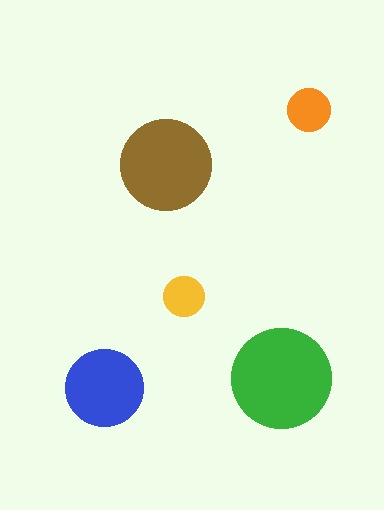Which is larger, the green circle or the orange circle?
The green one.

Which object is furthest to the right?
The orange circle is rightmost.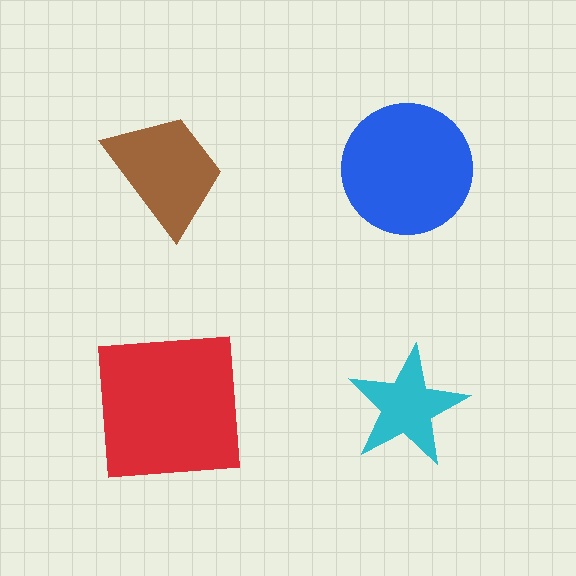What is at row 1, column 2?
A blue circle.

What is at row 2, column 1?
A red square.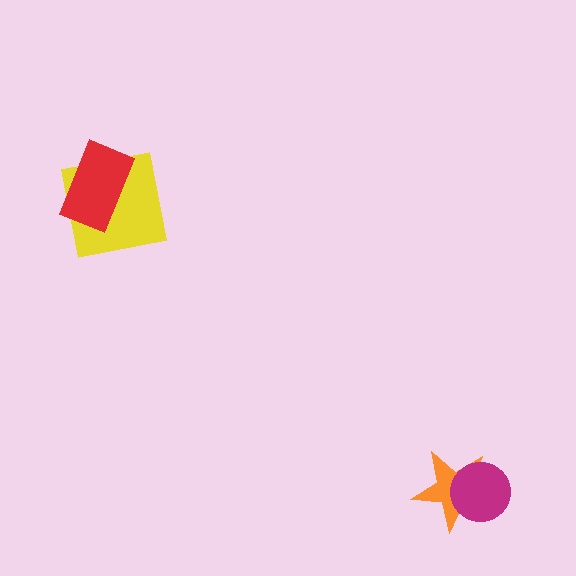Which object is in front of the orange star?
The magenta circle is in front of the orange star.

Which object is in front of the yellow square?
The red rectangle is in front of the yellow square.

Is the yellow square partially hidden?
Yes, it is partially covered by another shape.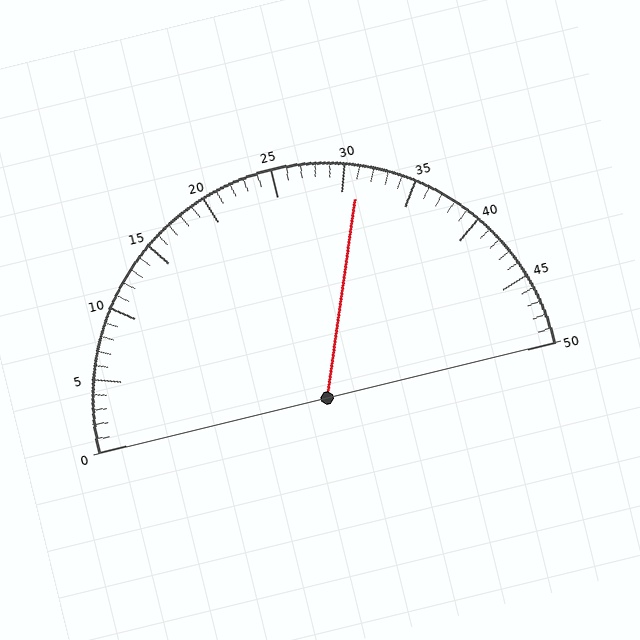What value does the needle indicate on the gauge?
The needle indicates approximately 31.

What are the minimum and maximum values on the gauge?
The gauge ranges from 0 to 50.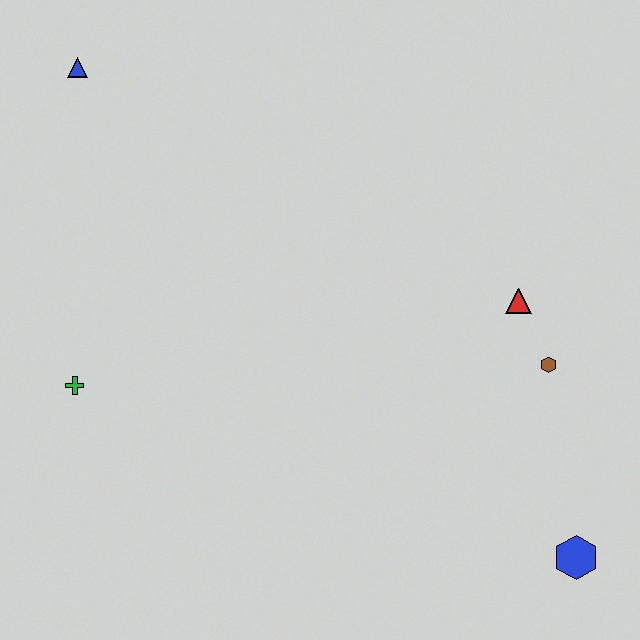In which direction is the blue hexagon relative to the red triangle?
The blue hexagon is below the red triangle.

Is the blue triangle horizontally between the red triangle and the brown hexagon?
No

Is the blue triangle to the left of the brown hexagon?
Yes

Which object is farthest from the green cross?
The blue hexagon is farthest from the green cross.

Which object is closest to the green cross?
The blue triangle is closest to the green cross.